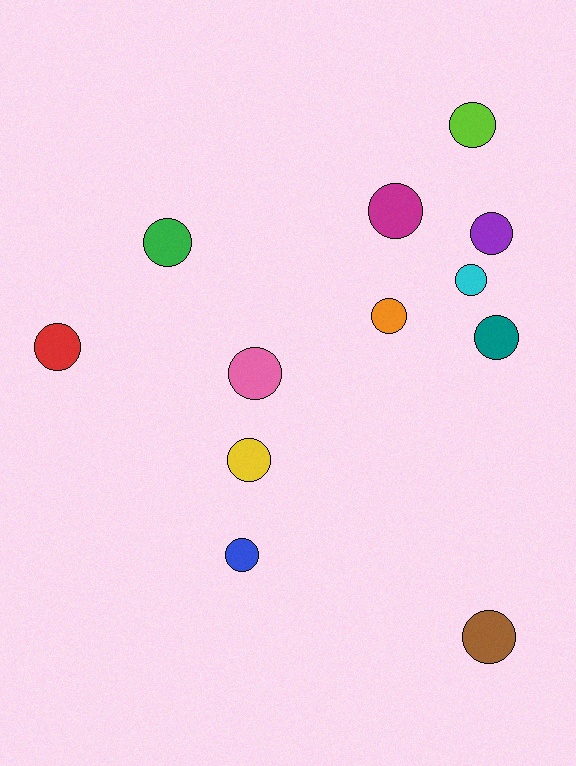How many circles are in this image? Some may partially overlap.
There are 12 circles.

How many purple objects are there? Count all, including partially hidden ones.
There is 1 purple object.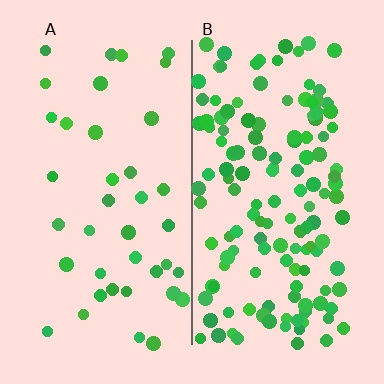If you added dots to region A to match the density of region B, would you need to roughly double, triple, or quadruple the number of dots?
Approximately quadruple.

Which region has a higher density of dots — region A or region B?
B (the right).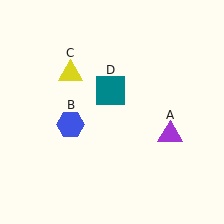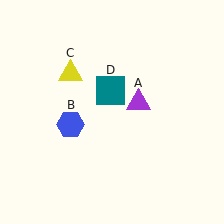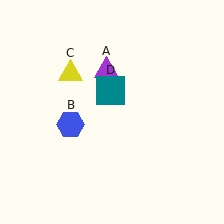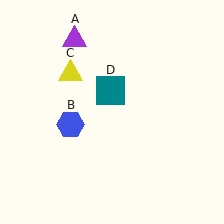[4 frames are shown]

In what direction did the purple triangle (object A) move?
The purple triangle (object A) moved up and to the left.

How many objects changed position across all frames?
1 object changed position: purple triangle (object A).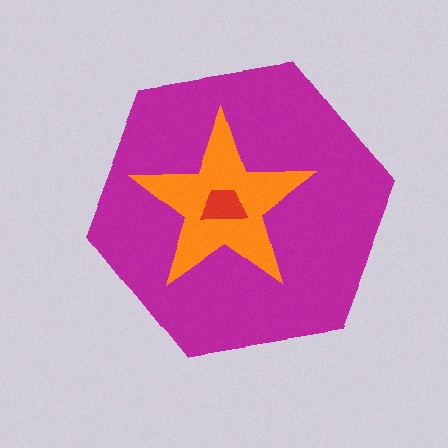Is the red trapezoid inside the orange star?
Yes.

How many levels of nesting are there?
3.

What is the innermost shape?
The red trapezoid.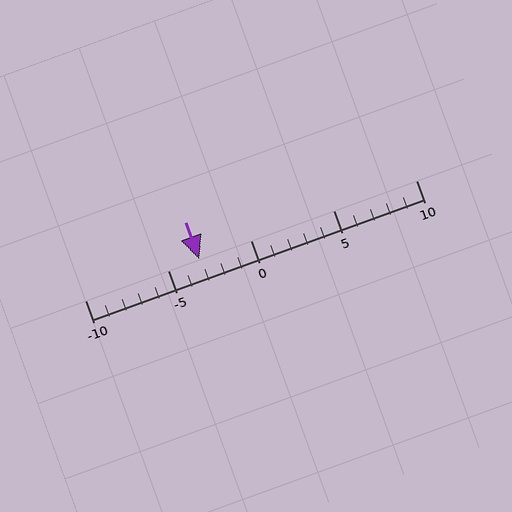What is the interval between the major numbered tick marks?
The major tick marks are spaced 5 units apart.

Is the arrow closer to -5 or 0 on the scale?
The arrow is closer to -5.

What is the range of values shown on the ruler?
The ruler shows values from -10 to 10.